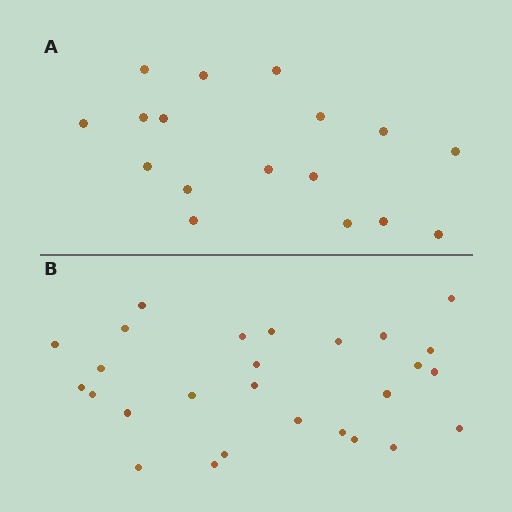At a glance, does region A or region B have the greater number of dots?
Region B (the bottom region) has more dots.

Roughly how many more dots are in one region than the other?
Region B has roughly 10 or so more dots than region A.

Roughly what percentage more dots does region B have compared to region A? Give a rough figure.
About 60% more.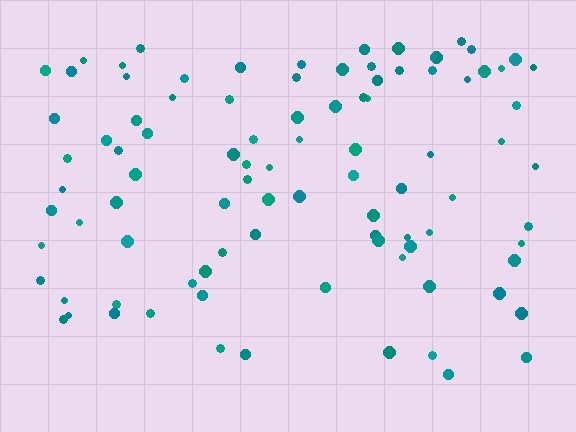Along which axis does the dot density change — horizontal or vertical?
Vertical.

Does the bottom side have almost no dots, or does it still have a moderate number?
Still a moderate number, just noticeably fewer than the top.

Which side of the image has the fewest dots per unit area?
The bottom.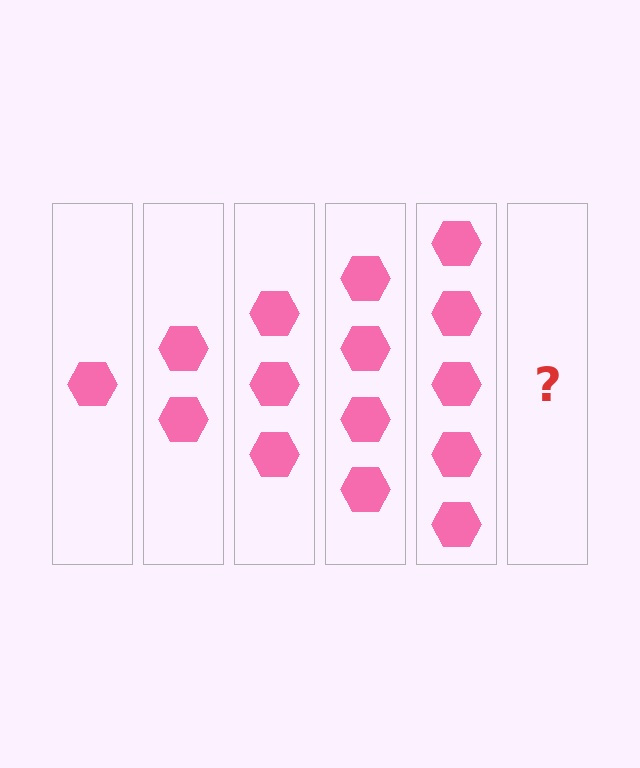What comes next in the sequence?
The next element should be 6 hexagons.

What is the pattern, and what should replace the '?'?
The pattern is that each step adds one more hexagon. The '?' should be 6 hexagons.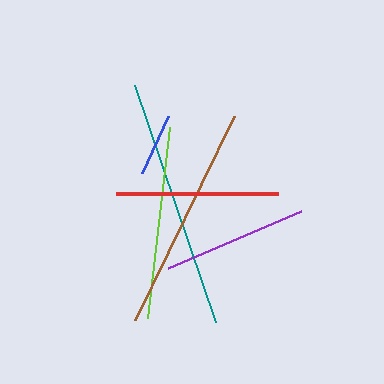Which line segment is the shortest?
The blue line is the shortest at approximately 62 pixels.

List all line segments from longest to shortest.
From longest to shortest: teal, brown, lime, red, purple, blue.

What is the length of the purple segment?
The purple segment is approximately 145 pixels long.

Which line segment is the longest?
The teal line is the longest at approximately 250 pixels.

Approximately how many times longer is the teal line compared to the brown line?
The teal line is approximately 1.1 times the length of the brown line.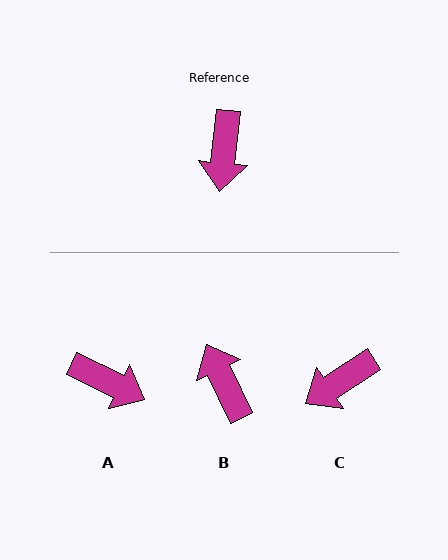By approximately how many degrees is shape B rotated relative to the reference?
Approximately 148 degrees clockwise.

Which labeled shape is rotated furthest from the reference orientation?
B, about 148 degrees away.